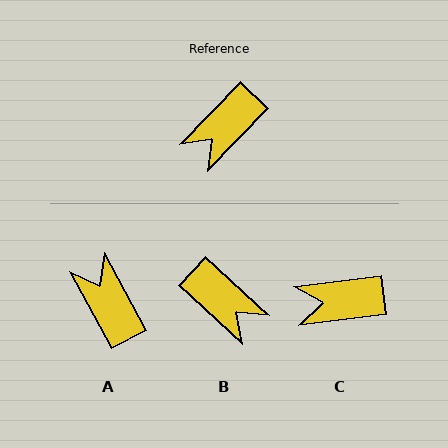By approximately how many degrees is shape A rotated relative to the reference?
Approximately 108 degrees clockwise.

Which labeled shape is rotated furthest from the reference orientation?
A, about 108 degrees away.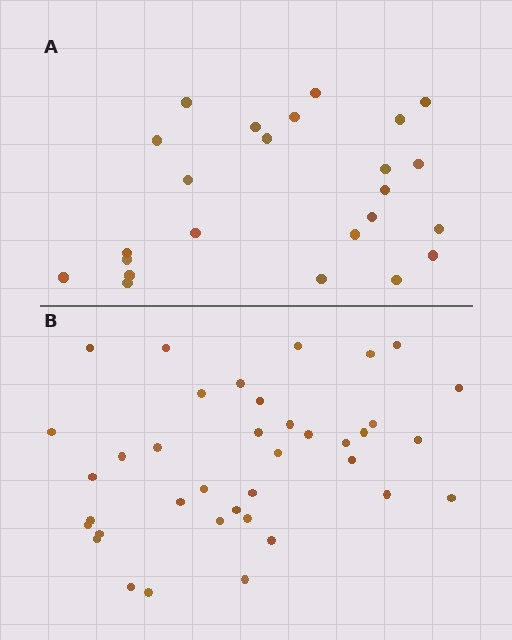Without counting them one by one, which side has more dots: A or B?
Region B (the bottom region) has more dots.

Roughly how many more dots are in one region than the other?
Region B has approximately 15 more dots than region A.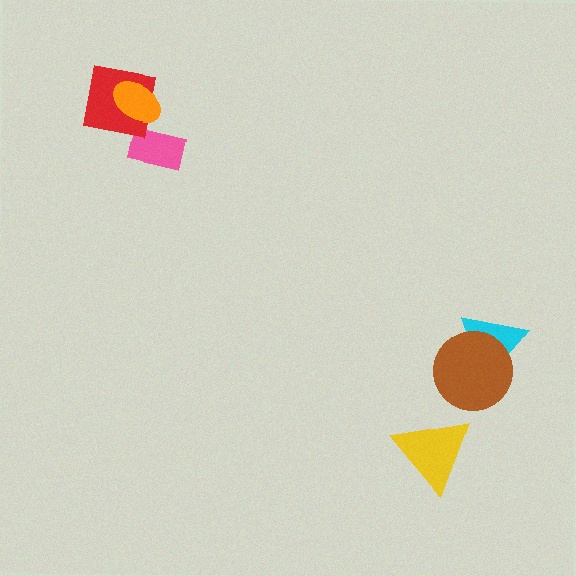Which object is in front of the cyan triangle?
The brown circle is in front of the cyan triangle.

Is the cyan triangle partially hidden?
Yes, it is partially covered by another shape.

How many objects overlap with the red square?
1 object overlaps with the red square.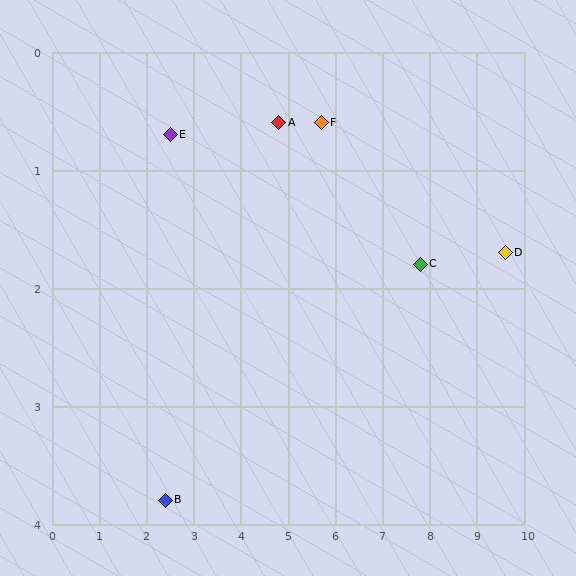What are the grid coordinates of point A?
Point A is at approximately (4.8, 0.6).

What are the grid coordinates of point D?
Point D is at approximately (9.6, 1.7).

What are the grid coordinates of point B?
Point B is at approximately (2.4, 3.8).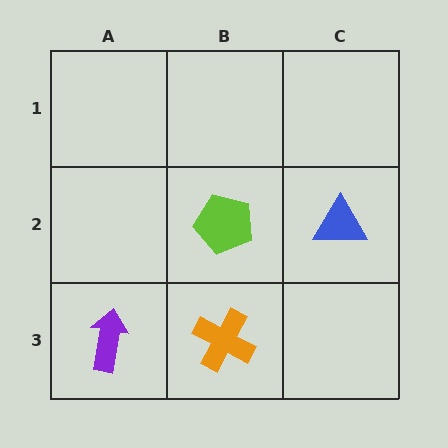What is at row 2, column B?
A lime pentagon.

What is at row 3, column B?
An orange cross.